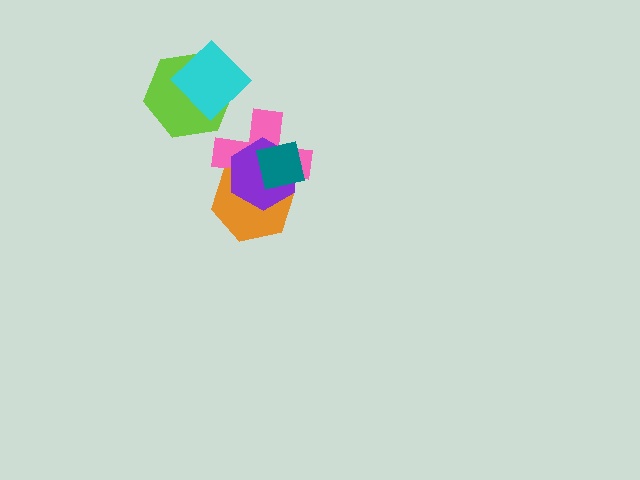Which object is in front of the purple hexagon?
The teal square is in front of the purple hexagon.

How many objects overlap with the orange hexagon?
3 objects overlap with the orange hexagon.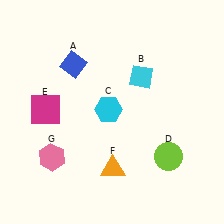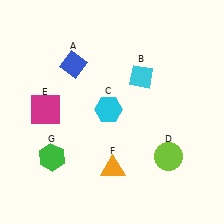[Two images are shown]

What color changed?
The hexagon (G) changed from pink in Image 1 to green in Image 2.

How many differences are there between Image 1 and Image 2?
There is 1 difference between the two images.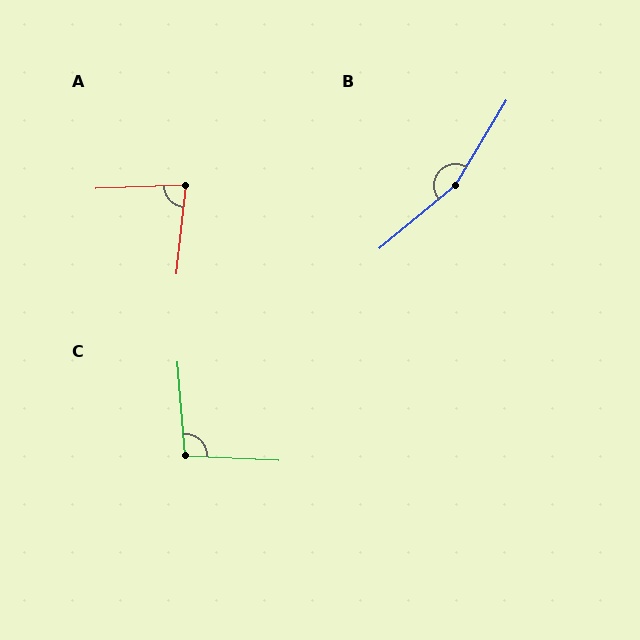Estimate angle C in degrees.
Approximately 97 degrees.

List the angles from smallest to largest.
A (82°), C (97°), B (161°).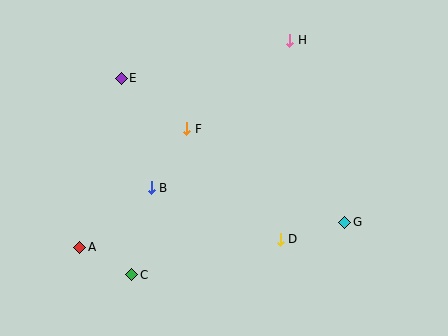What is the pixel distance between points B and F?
The distance between B and F is 68 pixels.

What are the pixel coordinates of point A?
Point A is at (80, 248).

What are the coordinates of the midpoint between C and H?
The midpoint between C and H is at (211, 158).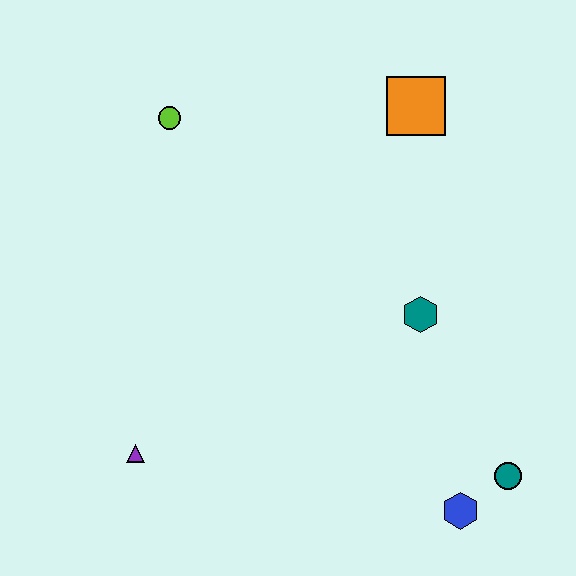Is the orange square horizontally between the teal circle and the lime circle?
Yes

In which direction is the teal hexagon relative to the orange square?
The teal hexagon is below the orange square.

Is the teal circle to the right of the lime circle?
Yes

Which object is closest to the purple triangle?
The teal hexagon is closest to the purple triangle.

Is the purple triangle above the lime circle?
No